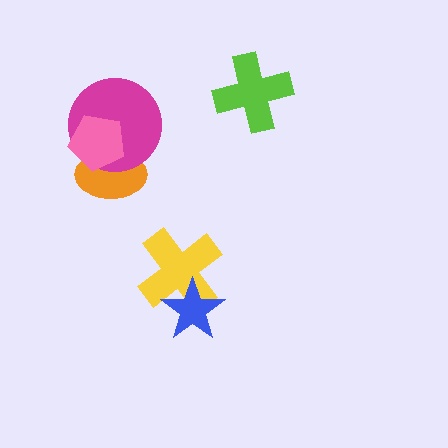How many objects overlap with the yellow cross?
1 object overlaps with the yellow cross.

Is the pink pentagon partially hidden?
No, no other shape covers it.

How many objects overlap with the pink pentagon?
2 objects overlap with the pink pentagon.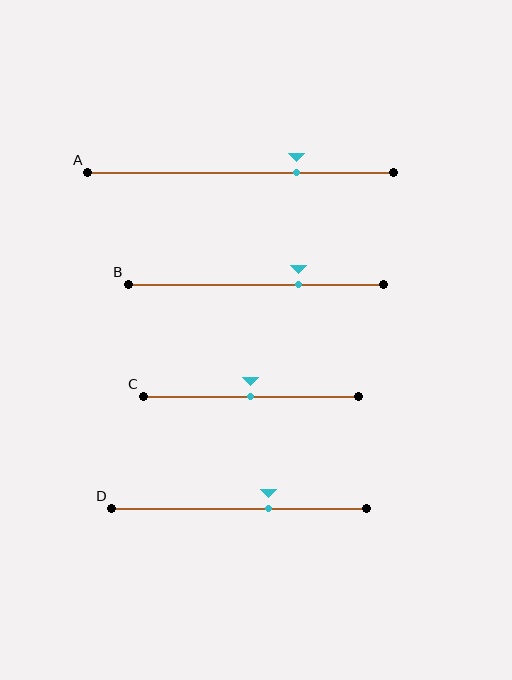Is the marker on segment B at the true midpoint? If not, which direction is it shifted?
No, the marker on segment B is shifted to the right by about 17% of the segment length.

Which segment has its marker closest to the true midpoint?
Segment C has its marker closest to the true midpoint.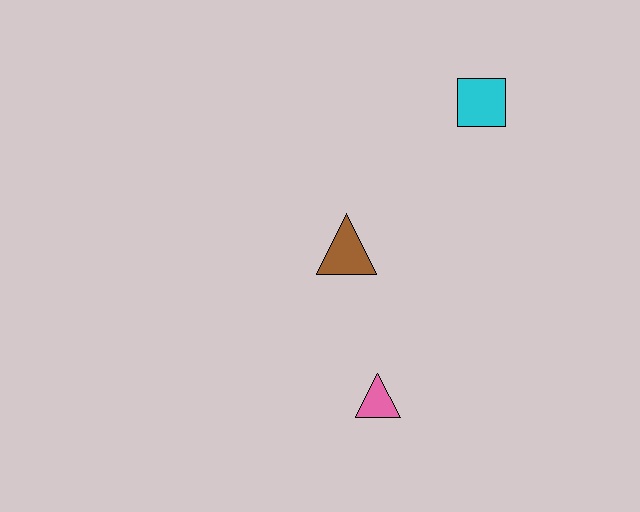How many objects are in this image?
There are 3 objects.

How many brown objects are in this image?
There is 1 brown object.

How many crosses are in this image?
There are no crosses.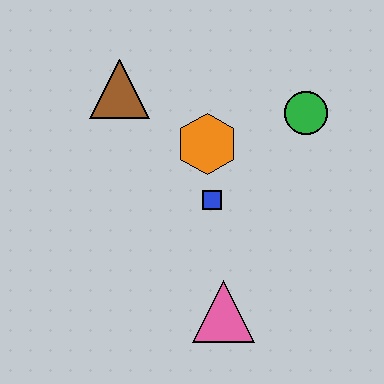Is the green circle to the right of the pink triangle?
Yes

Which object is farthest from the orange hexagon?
The pink triangle is farthest from the orange hexagon.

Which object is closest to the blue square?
The orange hexagon is closest to the blue square.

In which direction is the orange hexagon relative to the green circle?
The orange hexagon is to the left of the green circle.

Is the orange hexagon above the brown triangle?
No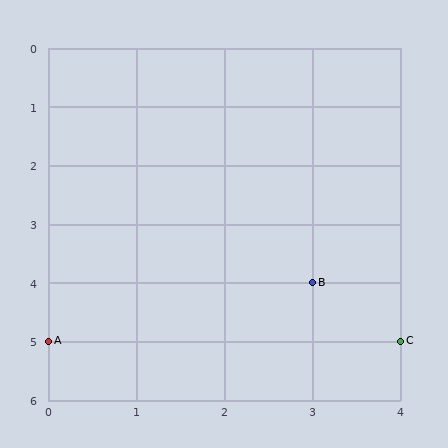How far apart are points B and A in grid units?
Points B and A are 3 columns and 1 row apart (about 3.2 grid units diagonally).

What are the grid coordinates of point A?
Point A is at grid coordinates (0, 5).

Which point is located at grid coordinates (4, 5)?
Point C is at (4, 5).